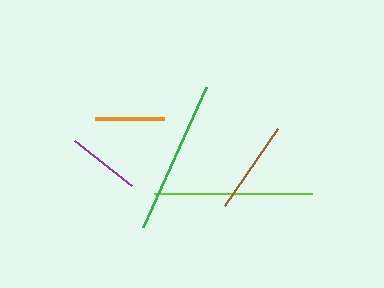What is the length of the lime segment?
The lime segment is approximately 158 pixels long.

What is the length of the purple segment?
The purple segment is approximately 72 pixels long.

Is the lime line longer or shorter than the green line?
The lime line is longer than the green line.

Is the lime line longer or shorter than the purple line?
The lime line is longer than the purple line.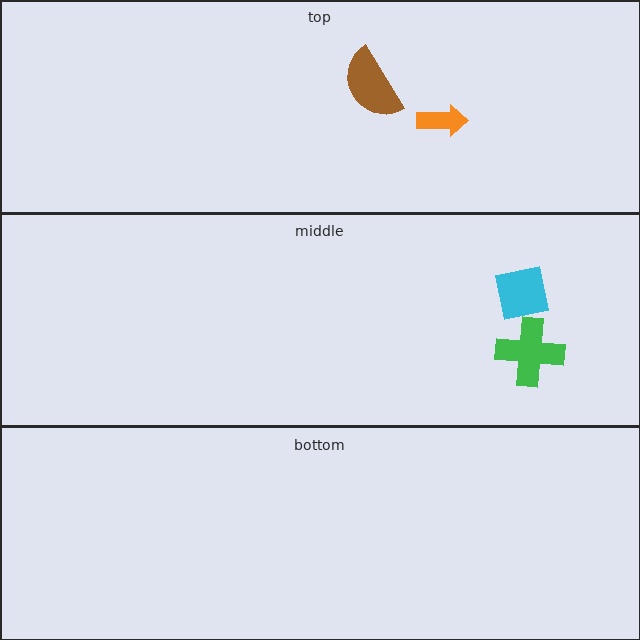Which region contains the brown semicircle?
The top region.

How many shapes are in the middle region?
2.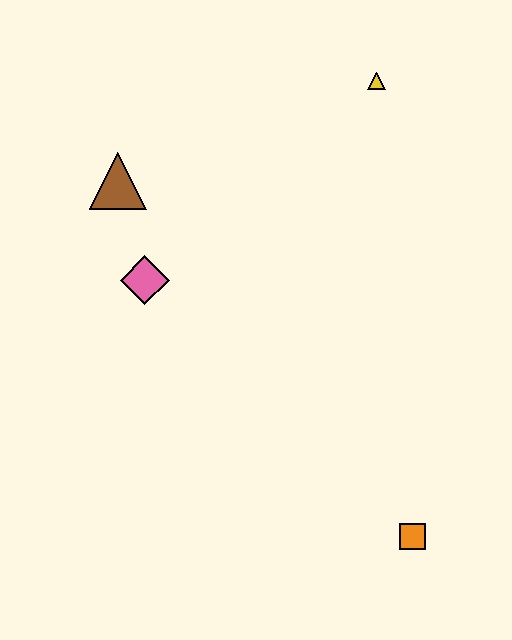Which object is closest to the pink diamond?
The brown triangle is closest to the pink diamond.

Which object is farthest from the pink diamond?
The orange square is farthest from the pink diamond.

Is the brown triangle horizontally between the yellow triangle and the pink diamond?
No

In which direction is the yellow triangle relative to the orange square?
The yellow triangle is above the orange square.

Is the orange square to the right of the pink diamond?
Yes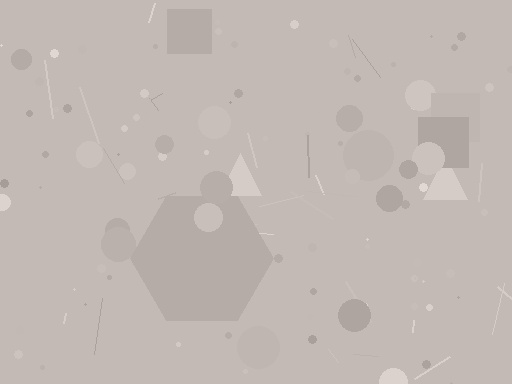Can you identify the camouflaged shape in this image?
The camouflaged shape is a hexagon.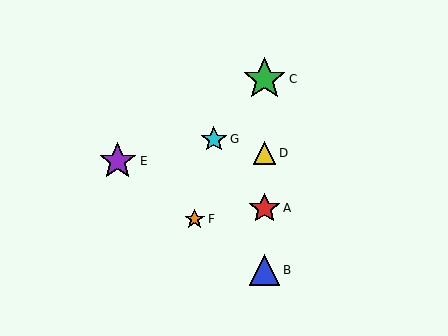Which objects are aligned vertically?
Objects A, B, C, D are aligned vertically.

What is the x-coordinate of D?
Object D is at x≈265.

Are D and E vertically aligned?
No, D is at x≈265 and E is at x≈118.